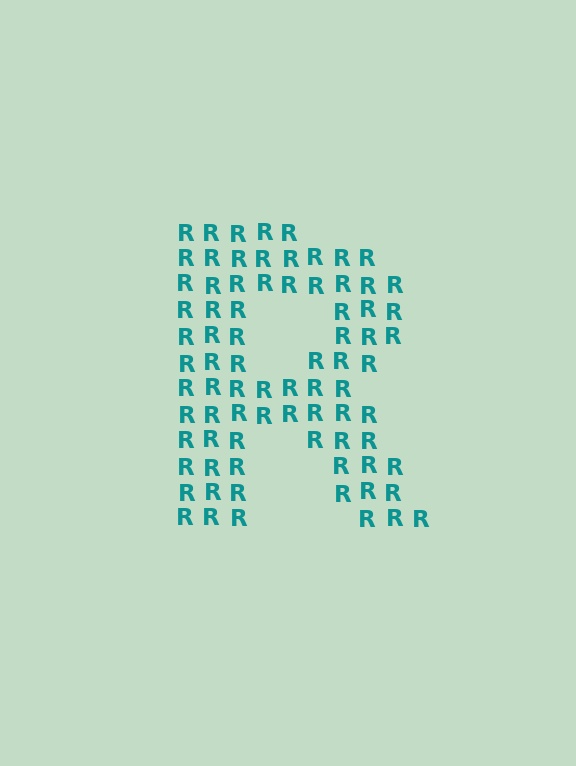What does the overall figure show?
The overall figure shows the letter R.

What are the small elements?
The small elements are letter R's.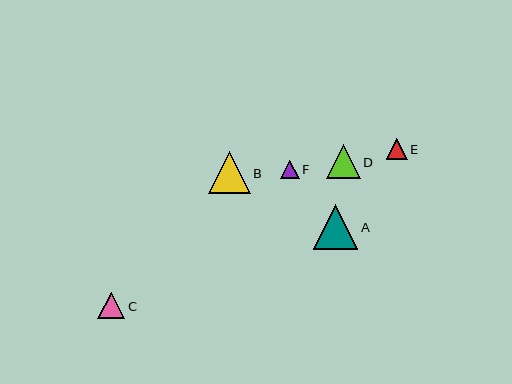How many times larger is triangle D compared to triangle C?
Triangle D is approximately 1.3 times the size of triangle C.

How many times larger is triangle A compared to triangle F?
Triangle A is approximately 2.4 times the size of triangle F.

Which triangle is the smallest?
Triangle F is the smallest with a size of approximately 18 pixels.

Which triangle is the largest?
Triangle A is the largest with a size of approximately 45 pixels.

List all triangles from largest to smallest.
From largest to smallest: A, B, D, C, E, F.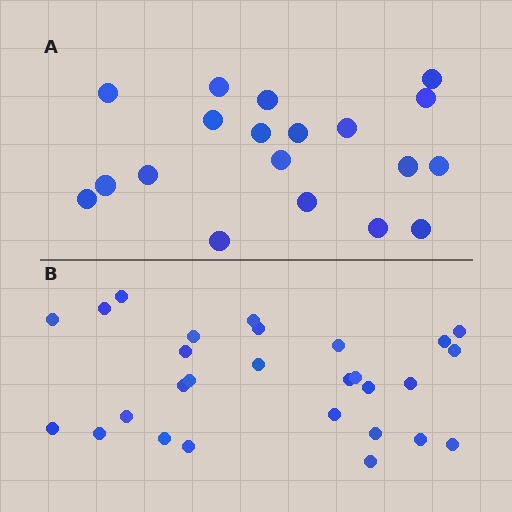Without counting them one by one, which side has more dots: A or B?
Region B (the bottom region) has more dots.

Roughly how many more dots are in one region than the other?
Region B has roughly 8 or so more dots than region A.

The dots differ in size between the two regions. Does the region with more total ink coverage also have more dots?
No. Region A has more total ink coverage because its dots are larger, but region B actually contains more individual dots. Total area can be misleading — the number of items is what matters here.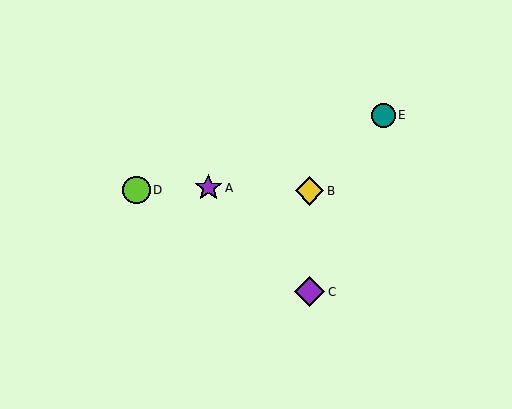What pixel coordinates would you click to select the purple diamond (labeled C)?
Click at (310, 292) to select the purple diamond C.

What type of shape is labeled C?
Shape C is a purple diamond.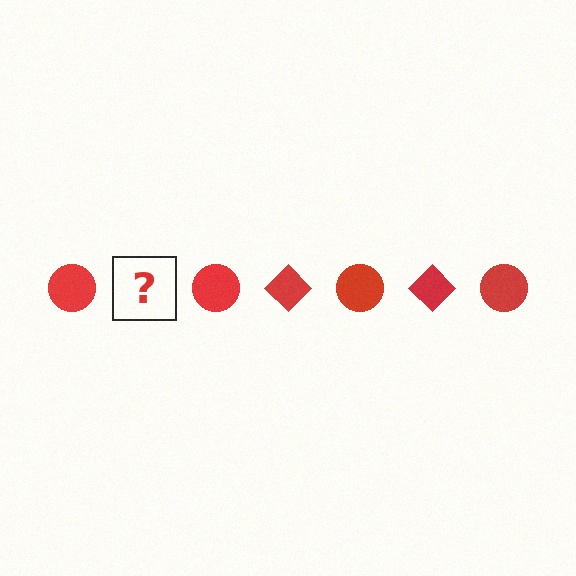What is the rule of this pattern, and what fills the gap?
The rule is that the pattern cycles through circle, diamond shapes in red. The gap should be filled with a red diamond.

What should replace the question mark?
The question mark should be replaced with a red diamond.